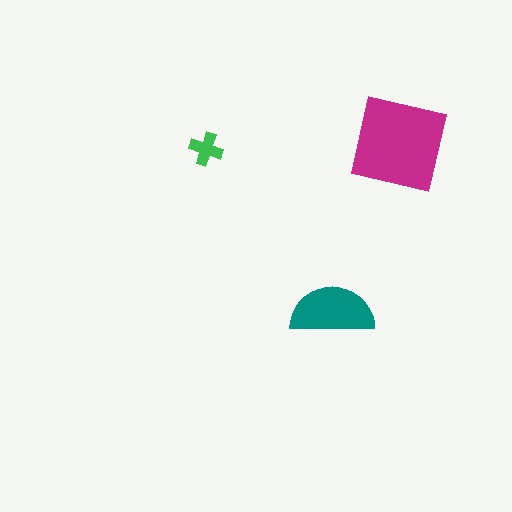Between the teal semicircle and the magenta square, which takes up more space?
The magenta square.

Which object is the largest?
The magenta square.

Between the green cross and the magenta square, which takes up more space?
The magenta square.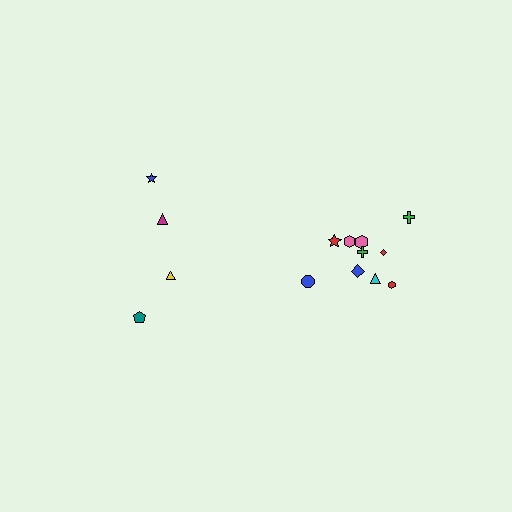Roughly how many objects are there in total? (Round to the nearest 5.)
Roughly 15 objects in total.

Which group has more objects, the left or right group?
The right group.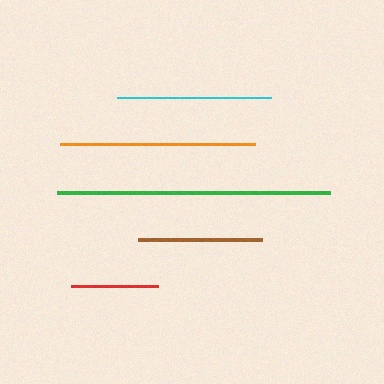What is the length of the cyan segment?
The cyan segment is approximately 155 pixels long.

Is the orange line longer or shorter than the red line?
The orange line is longer than the red line.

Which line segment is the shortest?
The red line is the shortest at approximately 87 pixels.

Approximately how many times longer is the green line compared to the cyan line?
The green line is approximately 1.8 times the length of the cyan line.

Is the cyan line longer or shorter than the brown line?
The cyan line is longer than the brown line.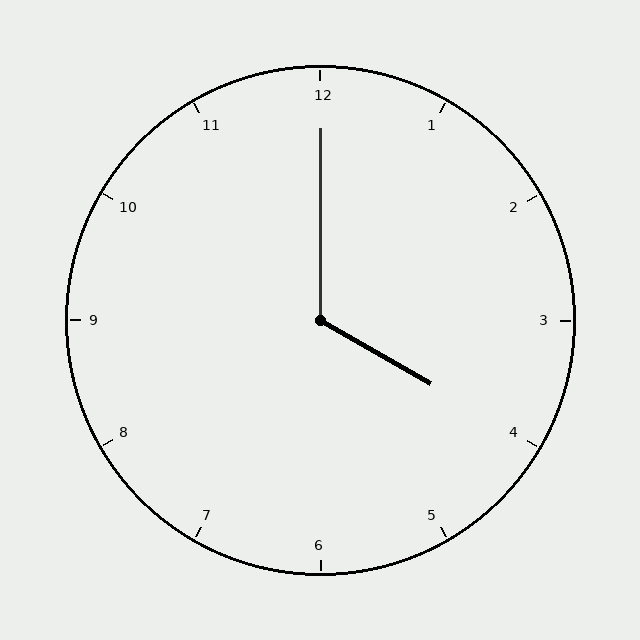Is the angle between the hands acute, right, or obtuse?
It is obtuse.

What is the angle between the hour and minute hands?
Approximately 120 degrees.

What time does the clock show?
4:00.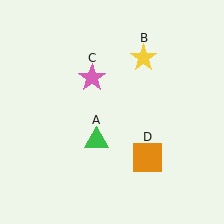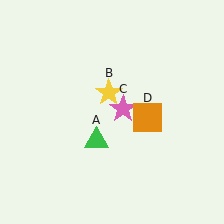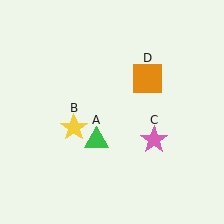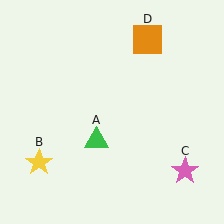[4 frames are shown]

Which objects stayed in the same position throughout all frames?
Green triangle (object A) remained stationary.